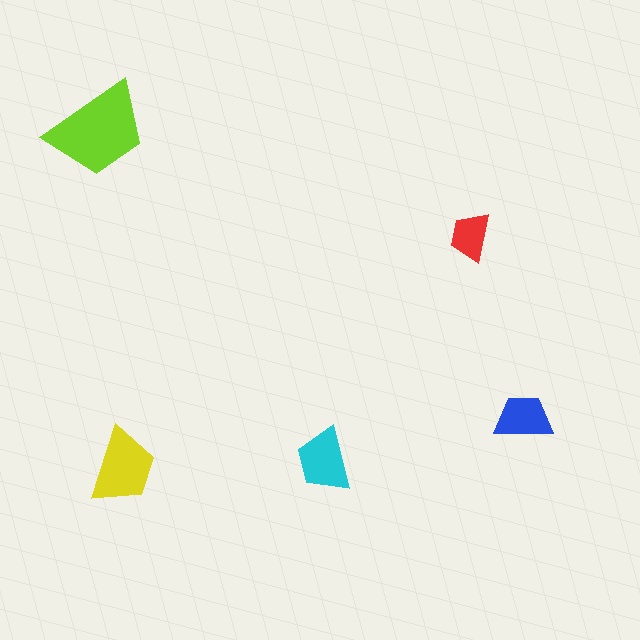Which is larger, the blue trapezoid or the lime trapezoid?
The lime one.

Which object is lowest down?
The yellow trapezoid is bottommost.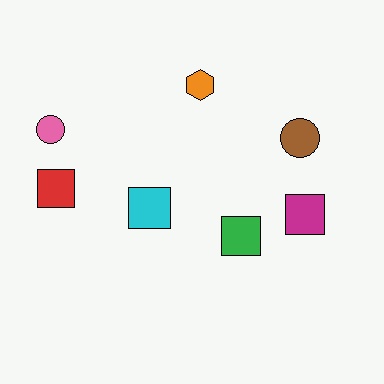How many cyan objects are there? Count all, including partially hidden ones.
There is 1 cyan object.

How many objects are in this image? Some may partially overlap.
There are 7 objects.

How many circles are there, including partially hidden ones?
There are 2 circles.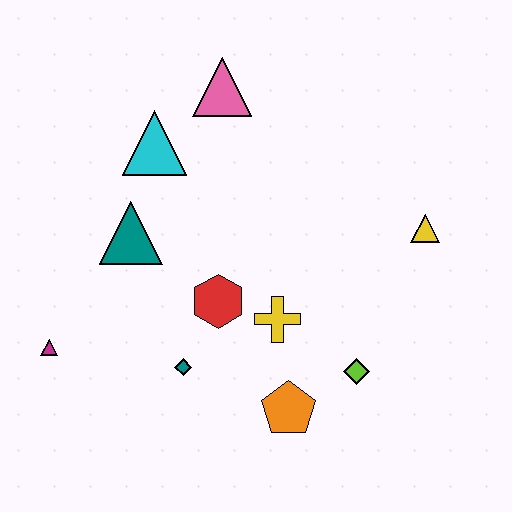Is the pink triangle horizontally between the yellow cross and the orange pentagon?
No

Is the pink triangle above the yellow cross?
Yes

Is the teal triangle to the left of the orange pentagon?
Yes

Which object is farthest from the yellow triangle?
The magenta triangle is farthest from the yellow triangle.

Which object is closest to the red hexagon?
The yellow cross is closest to the red hexagon.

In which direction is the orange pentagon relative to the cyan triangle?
The orange pentagon is below the cyan triangle.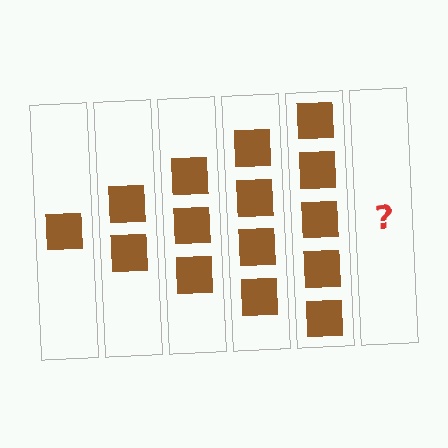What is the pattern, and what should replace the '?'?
The pattern is that each step adds one more square. The '?' should be 6 squares.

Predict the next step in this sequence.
The next step is 6 squares.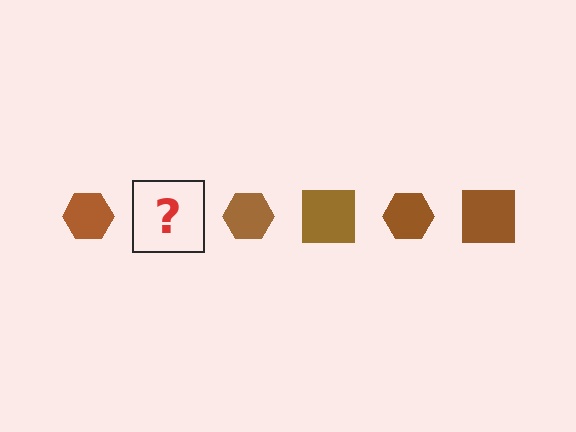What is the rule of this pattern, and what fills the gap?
The rule is that the pattern cycles through hexagon, square shapes in brown. The gap should be filled with a brown square.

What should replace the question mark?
The question mark should be replaced with a brown square.